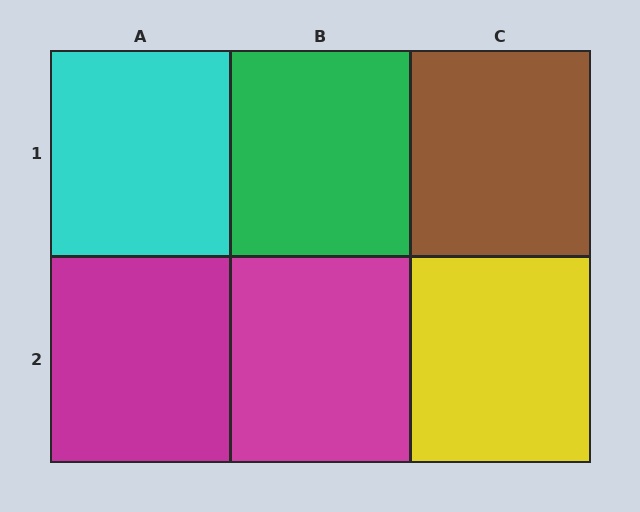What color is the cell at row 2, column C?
Yellow.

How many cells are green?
1 cell is green.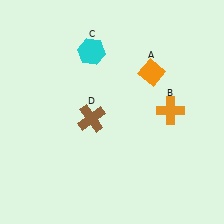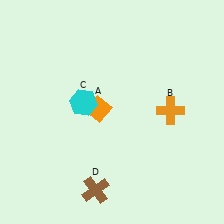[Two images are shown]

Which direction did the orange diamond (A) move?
The orange diamond (A) moved left.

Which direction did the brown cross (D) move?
The brown cross (D) moved down.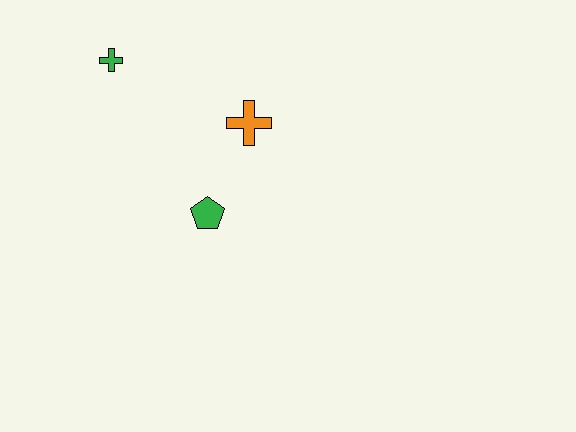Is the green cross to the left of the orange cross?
Yes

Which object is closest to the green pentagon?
The orange cross is closest to the green pentagon.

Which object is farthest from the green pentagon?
The green cross is farthest from the green pentagon.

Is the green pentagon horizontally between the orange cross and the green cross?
Yes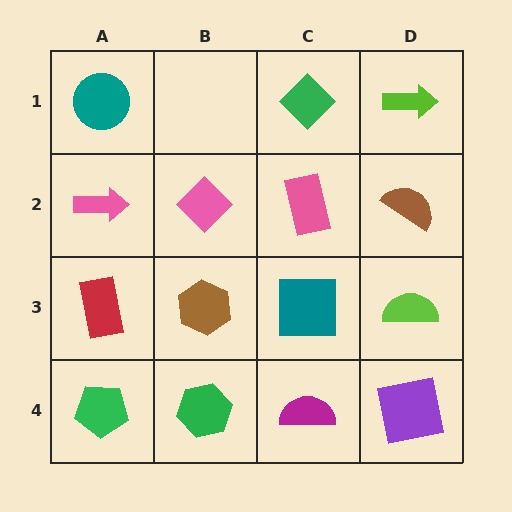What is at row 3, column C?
A teal square.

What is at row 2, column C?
A pink rectangle.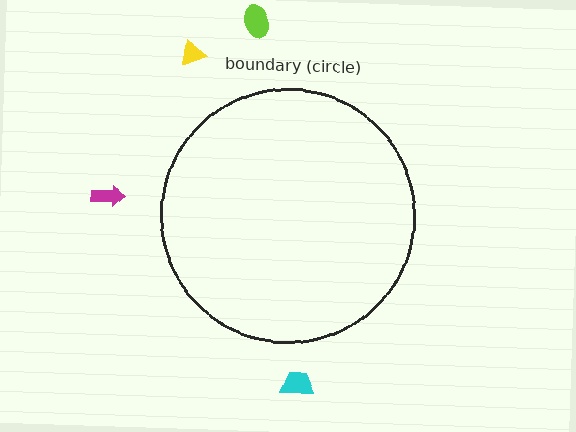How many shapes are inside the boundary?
0 inside, 4 outside.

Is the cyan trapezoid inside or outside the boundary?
Outside.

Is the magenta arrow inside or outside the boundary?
Outside.